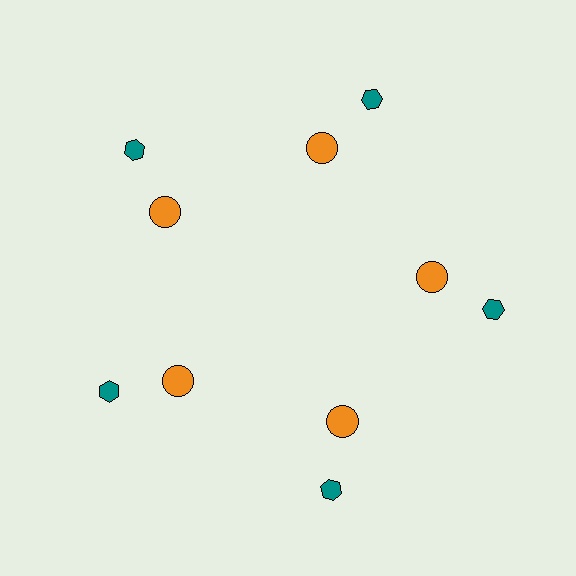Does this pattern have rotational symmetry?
Yes, this pattern has 5-fold rotational symmetry. It looks the same after rotating 72 degrees around the center.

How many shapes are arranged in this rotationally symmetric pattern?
There are 10 shapes, arranged in 5 groups of 2.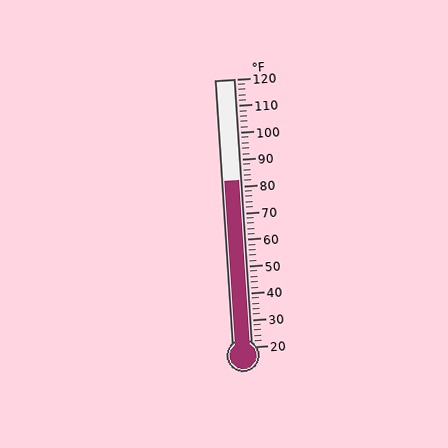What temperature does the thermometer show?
The thermometer shows approximately 82°F.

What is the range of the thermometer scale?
The thermometer scale ranges from 20°F to 120°F.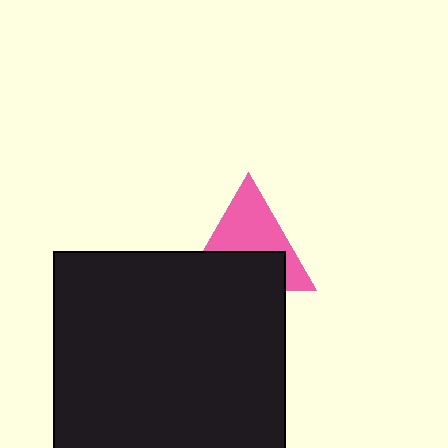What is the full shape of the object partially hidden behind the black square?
The partially hidden object is a pink triangle.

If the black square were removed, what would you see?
You would see the complete pink triangle.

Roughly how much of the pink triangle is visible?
About half of it is visible (roughly 54%).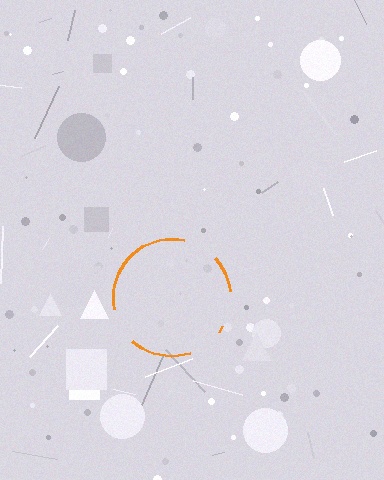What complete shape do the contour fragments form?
The contour fragments form a circle.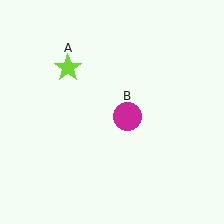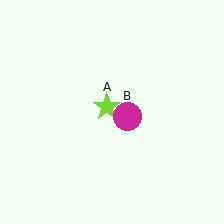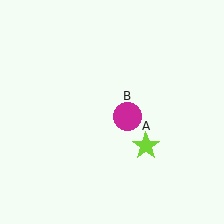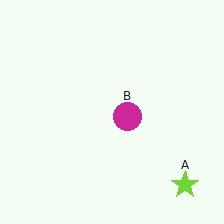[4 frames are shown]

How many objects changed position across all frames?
1 object changed position: lime star (object A).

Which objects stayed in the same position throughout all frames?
Magenta circle (object B) remained stationary.